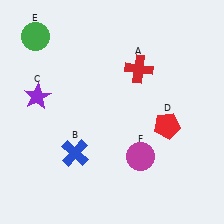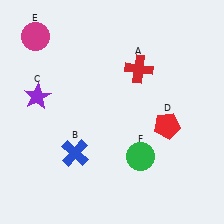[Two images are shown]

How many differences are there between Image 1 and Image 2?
There are 2 differences between the two images.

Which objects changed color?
E changed from green to magenta. F changed from magenta to green.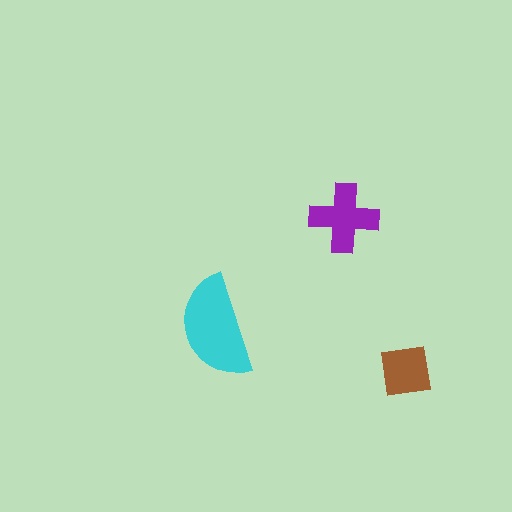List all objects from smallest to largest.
The brown square, the purple cross, the cyan semicircle.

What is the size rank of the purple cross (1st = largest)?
2nd.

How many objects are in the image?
There are 3 objects in the image.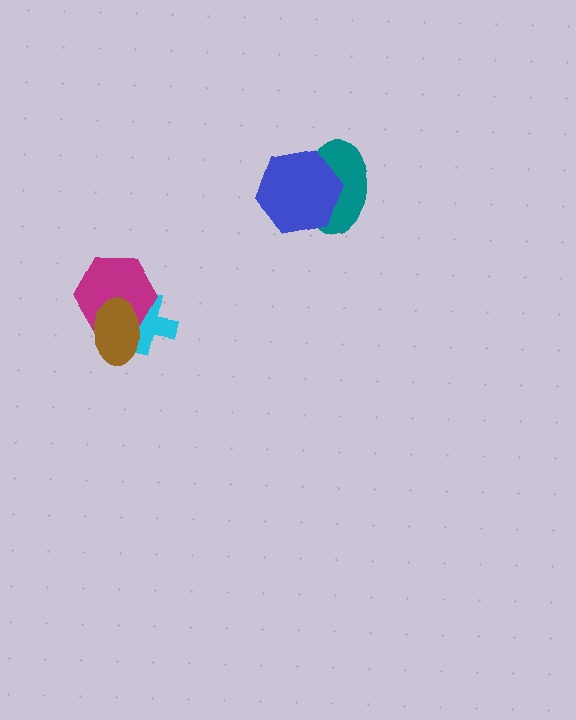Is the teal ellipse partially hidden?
Yes, it is partially covered by another shape.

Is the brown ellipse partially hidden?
No, no other shape covers it.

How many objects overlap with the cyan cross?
2 objects overlap with the cyan cross.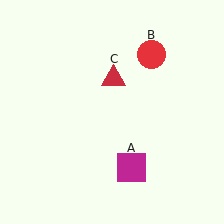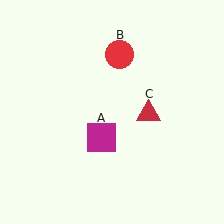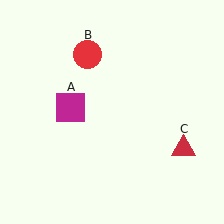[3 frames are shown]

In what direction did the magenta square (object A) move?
The magenta square (object A) moved up and to the left.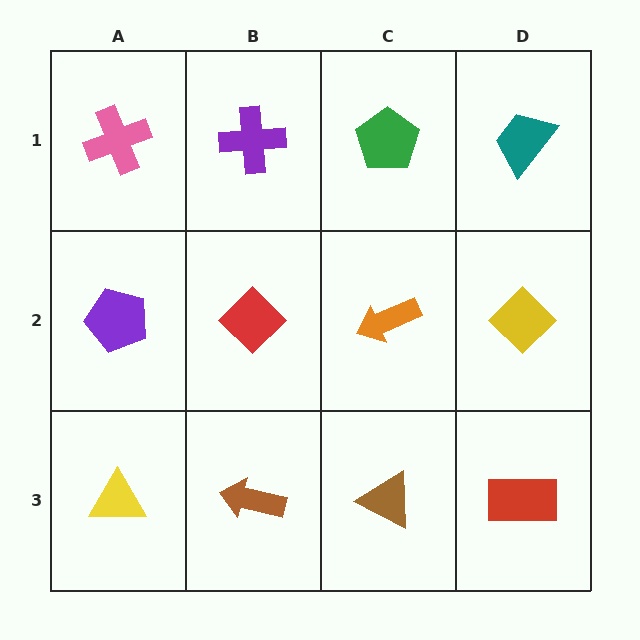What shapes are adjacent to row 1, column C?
An orange arrow (row 2, column C), a purple cross (row 1, column B), a teal trapezoid (row 1, column D).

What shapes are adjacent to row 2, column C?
A green pentagon (row 1, column C), a brown triangle (row 3, column C), a red diamond (row 2, column B), a yellow diamond (row 2, column D).